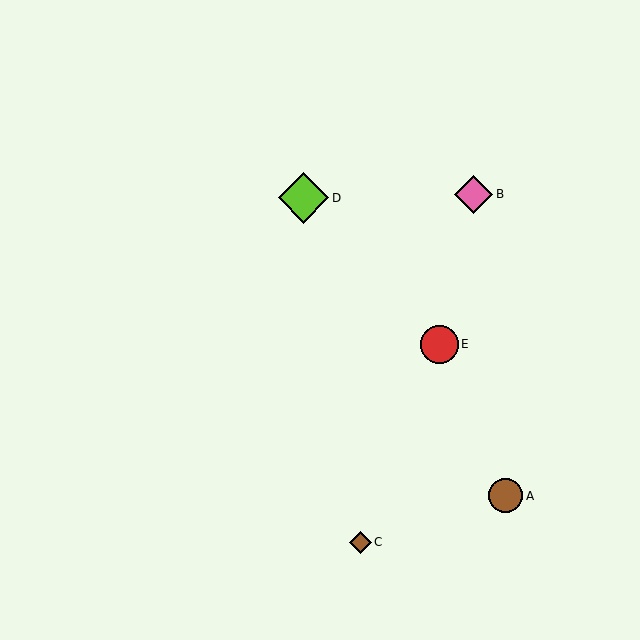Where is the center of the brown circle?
The center of the brown circle is at (506, 496).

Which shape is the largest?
The lime diamond (labeled D) is the largest.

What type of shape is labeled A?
Shape A is a brown circle.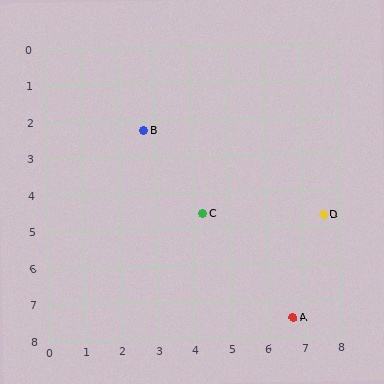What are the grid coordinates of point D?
Point D is at approximately (7.6, 4.7).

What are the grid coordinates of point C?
Point C is at approximately (4.3, 4.6).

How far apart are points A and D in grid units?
Points A and D are about 2.9 grid units apart.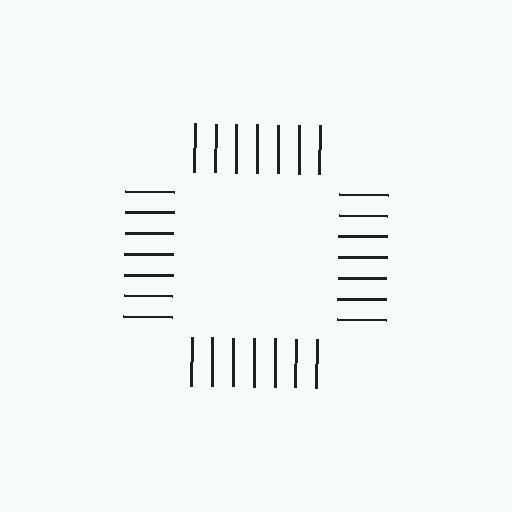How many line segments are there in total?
28 — 7 along each of the 4 edges.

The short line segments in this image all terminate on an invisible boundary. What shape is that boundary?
An illusory square — the line segments terminate on its edges but no continuous stroke is drawn.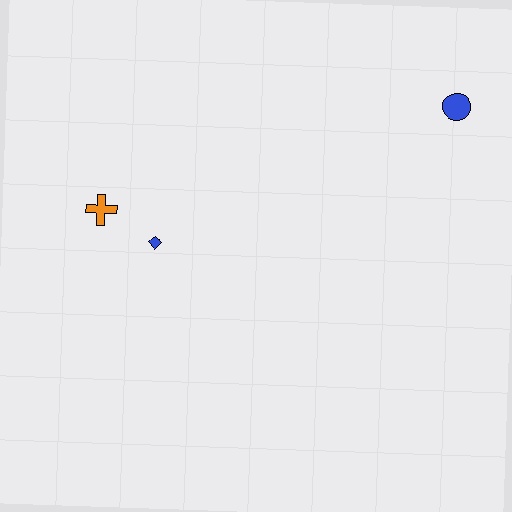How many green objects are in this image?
There are no green objects.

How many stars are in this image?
There are no stars.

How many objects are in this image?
There are 3 objects.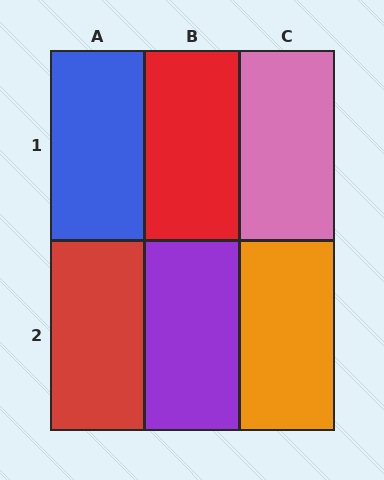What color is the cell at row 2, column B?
Purple.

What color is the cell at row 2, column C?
Orange.